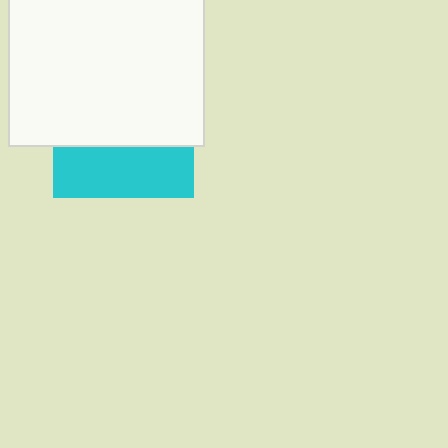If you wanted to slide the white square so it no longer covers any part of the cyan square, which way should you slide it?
Slide it up — that is the most direct way to separate the two shapes.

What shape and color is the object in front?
The object in front is a white square.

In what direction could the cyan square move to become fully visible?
The cyan square could move down. That would shift it out from behind the white square entirely.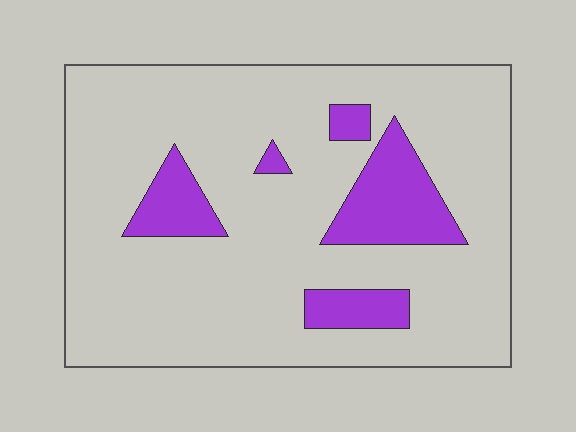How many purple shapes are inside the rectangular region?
5.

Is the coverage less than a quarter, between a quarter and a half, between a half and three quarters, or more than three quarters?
Less than a quarter.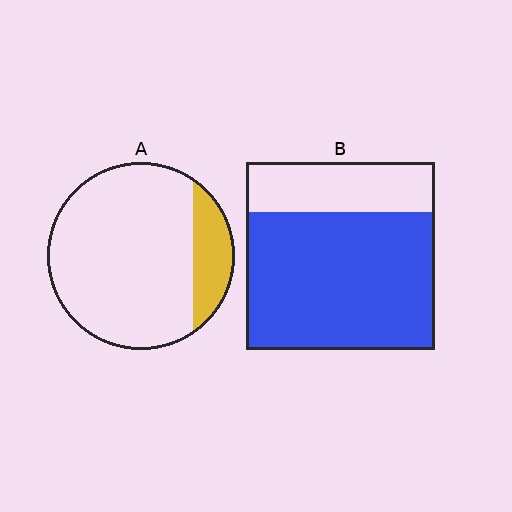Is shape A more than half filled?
No.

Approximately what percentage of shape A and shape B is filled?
A is approximately 15% and B is approximately 75%.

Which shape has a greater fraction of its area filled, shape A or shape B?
Shape B.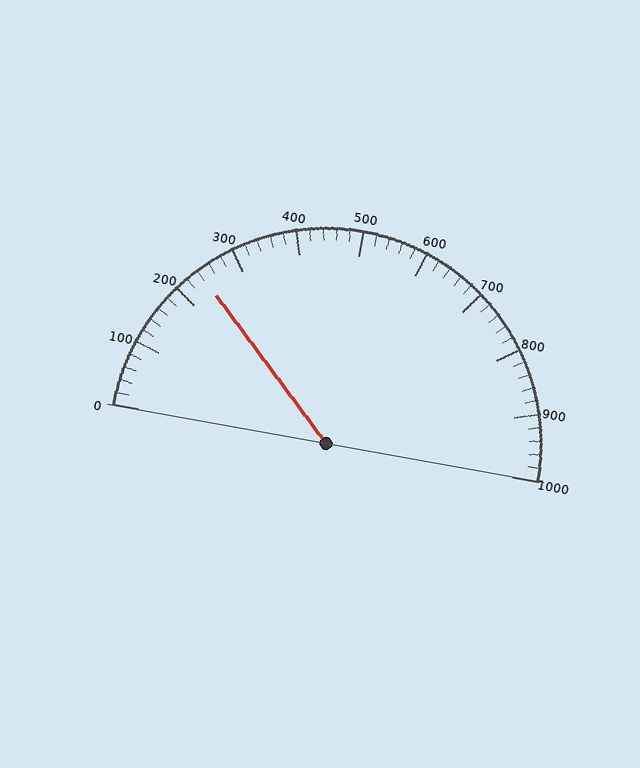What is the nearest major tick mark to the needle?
The nearest major tick mark is 200.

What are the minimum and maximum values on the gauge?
The gauge ranges from 0 to 1000.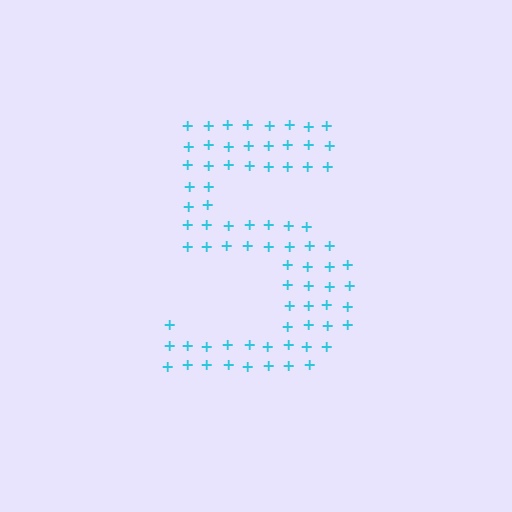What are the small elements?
The small elements are plus signs.